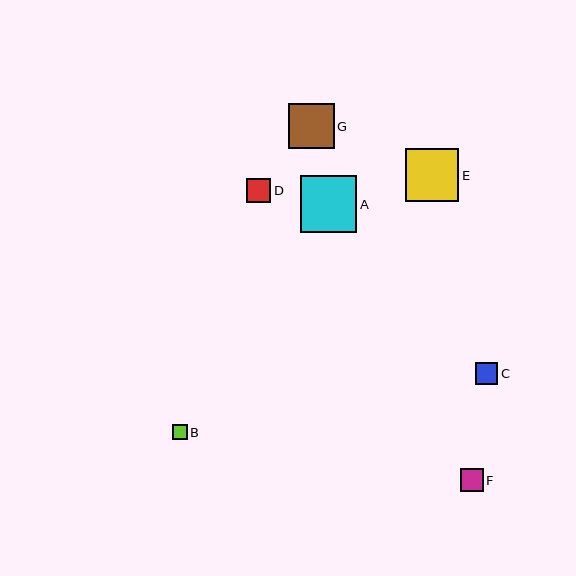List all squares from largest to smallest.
From largest to smallest: A, E, G, D, F, C, B.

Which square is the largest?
Square A is the largest with a size of approximately 57 pixels.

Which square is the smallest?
Square B is the smallest with a size of approximately 15 pixels.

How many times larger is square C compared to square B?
Square C is approximately 1.4 times the size of square B.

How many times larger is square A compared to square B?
Square A is approximately 3.7 times the size of square B.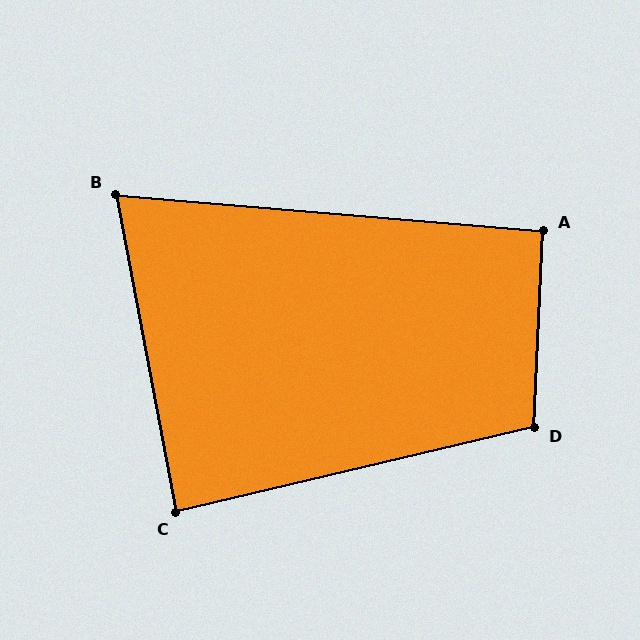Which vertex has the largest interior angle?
D, at approximately 106 degrees.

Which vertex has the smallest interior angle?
B, at approximately 74 degrees.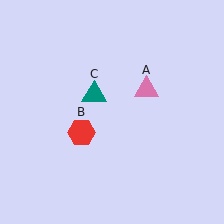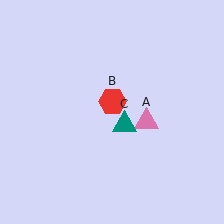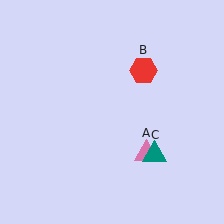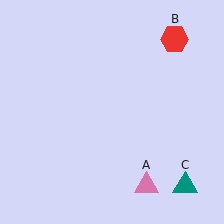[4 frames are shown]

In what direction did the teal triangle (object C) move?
The teal triangle (object C) moved down and to the right.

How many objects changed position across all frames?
3 objects changed position: pink triangle (object A), red hexagon (object B), teal triangle (object C).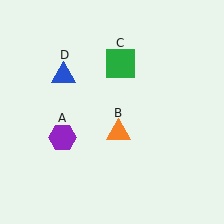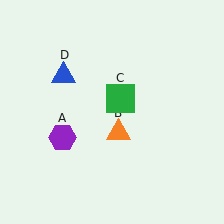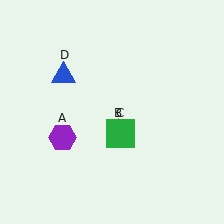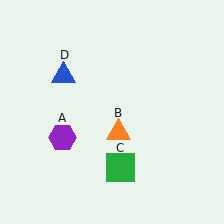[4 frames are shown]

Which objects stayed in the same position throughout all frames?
Purple hexagon (object A) and orange triangle (object B) and blue triangle (object D) remained stationary.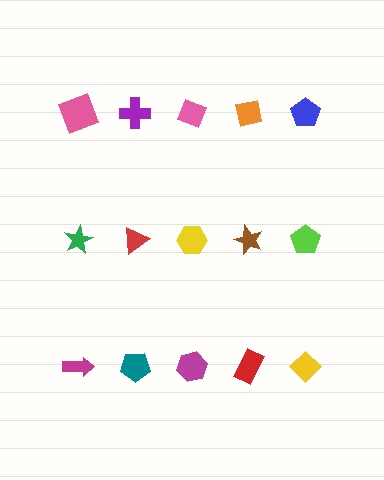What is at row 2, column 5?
A lime pentagon.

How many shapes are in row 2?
5 shapes.